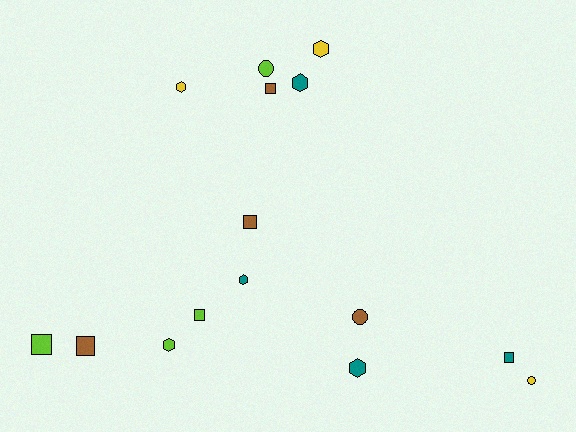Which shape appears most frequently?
Square, with 6 objects.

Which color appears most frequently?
Teal, with 4 objects.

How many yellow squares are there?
There are no yellow squares.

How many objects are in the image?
There are 15 objects.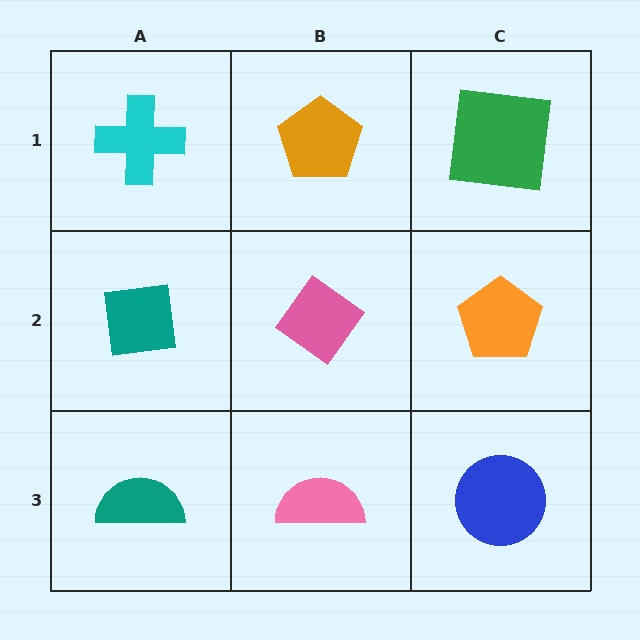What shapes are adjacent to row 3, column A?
A teal square (row 2, column A), a pink semicircle (row 3, column B).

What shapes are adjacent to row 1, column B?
A pink diamond (row 2, column B), a cyan cross (row 1, column A), a green square (row 1, column C).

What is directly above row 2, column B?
An orange pentagon.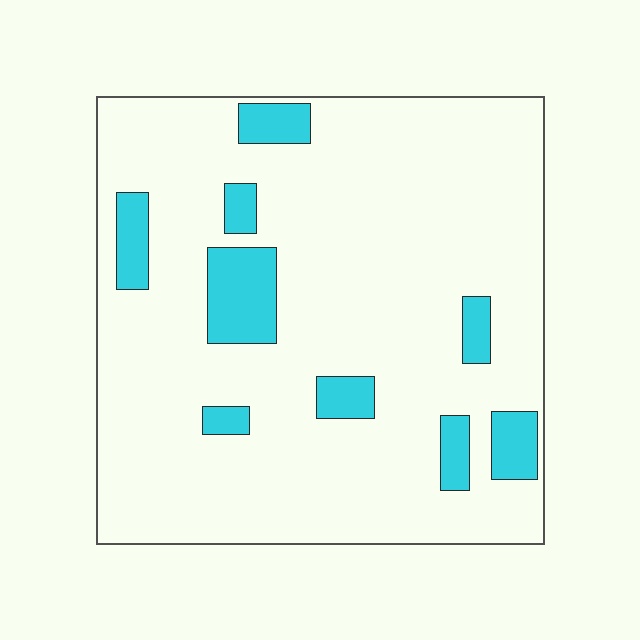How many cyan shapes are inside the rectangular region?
9.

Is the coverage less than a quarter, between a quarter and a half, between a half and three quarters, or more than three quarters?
Less than a quarter.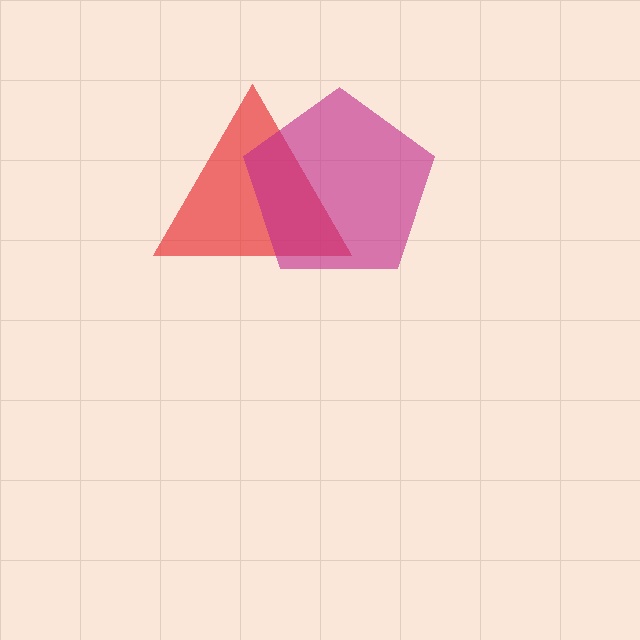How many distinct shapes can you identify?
There are 2 distinct shapes: a red triangle, a magenta pentagon.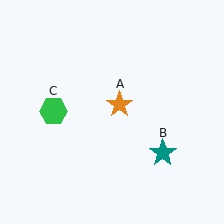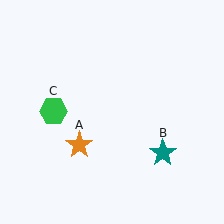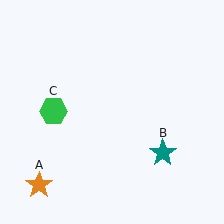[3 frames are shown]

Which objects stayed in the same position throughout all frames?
Teal star (object B) and green hexagon (object C) remained stationary.